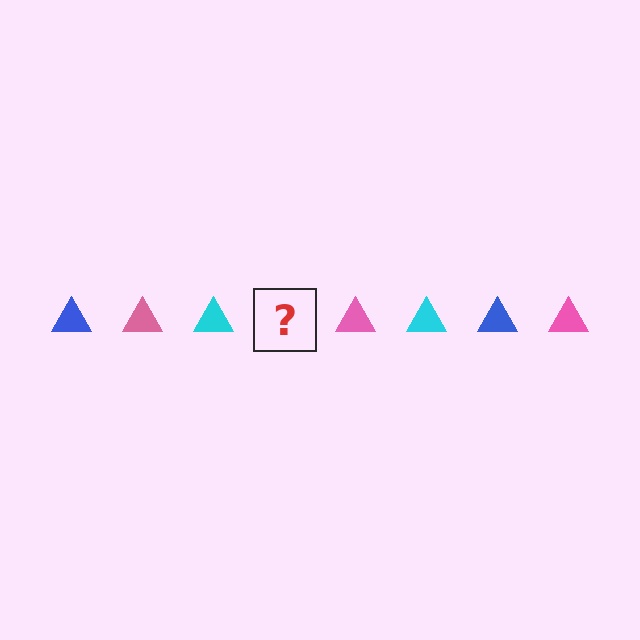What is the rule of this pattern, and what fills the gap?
The rule is that the pattern cycles through blue, pink, cyan triangles. The gap should be filled with a blue triangle.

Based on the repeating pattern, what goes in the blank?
The blank should be a blue triangle.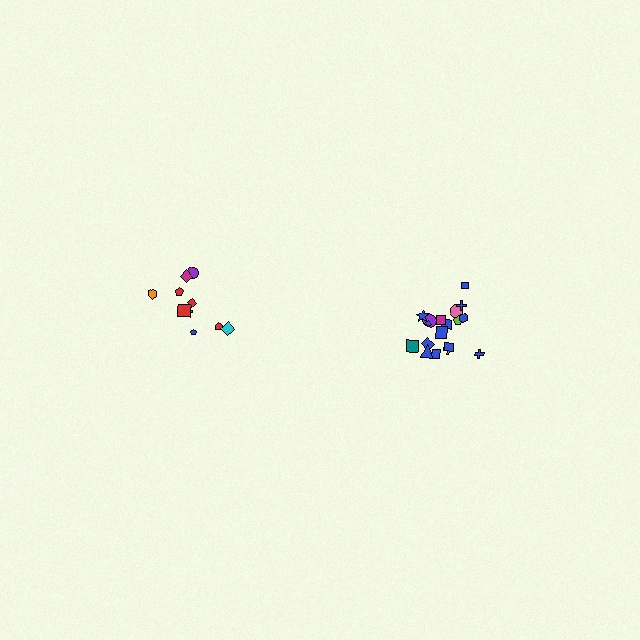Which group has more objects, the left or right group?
The right group.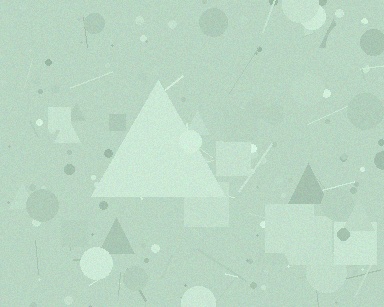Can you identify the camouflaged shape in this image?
The camouflaged shape is a triangle.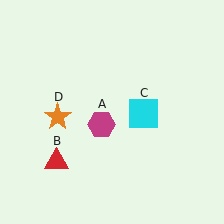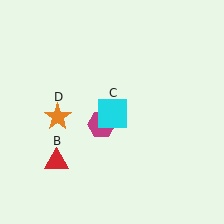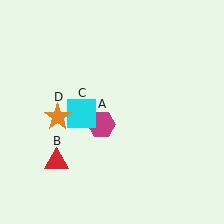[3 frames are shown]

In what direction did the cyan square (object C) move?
The cyan square (object C) moved left.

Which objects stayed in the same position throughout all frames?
Magenta hexagon (object A) and red triangle (object B) and orange star (object D) remained stationary.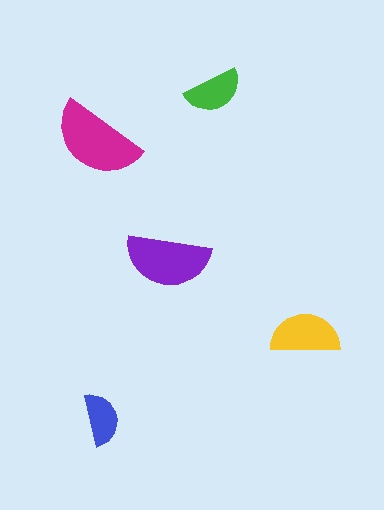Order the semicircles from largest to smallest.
the magenta one, the purple one, the yellow one, the green one, the blue one.